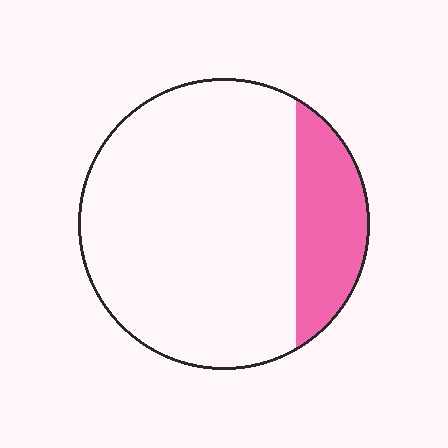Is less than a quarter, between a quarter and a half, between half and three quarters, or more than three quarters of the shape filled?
Less than a quarter.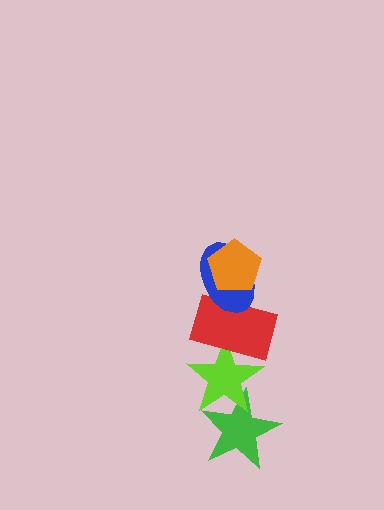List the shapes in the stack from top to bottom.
From top to bottom: the orange pentagon, the blue ellipse, the red rectangle, the lime star, the green star.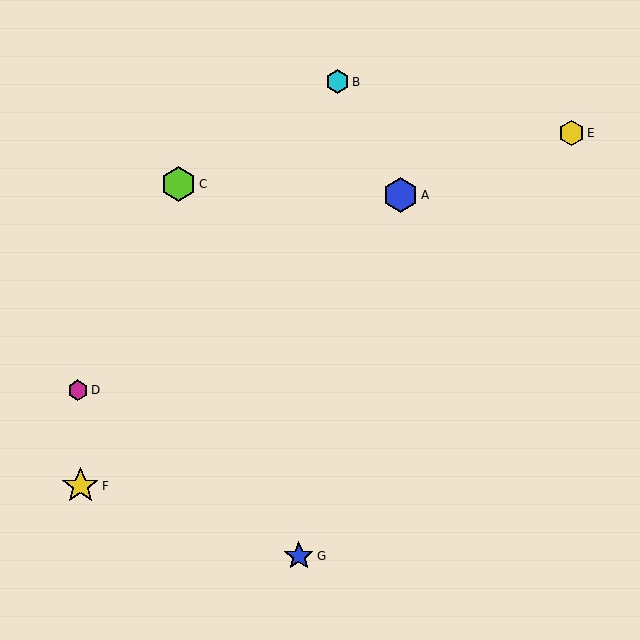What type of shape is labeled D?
Shape D is a magenta hexagon.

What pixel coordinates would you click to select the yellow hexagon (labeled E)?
Click at (571, 133) to select the yellow hexagon E.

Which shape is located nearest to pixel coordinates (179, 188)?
The lime hexagon (labeled C) at (179, 184) is nearest to that location.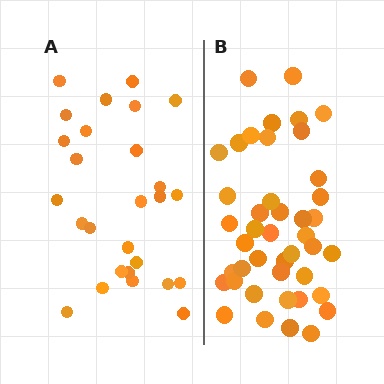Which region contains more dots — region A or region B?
Region B (the right region) has more dots.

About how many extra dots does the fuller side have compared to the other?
Region B has approximately 15 more dots than region A.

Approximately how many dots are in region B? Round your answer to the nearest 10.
About 40 dots. (The exact count is 43, which rounds to 40.)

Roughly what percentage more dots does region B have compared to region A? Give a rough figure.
About 60% more.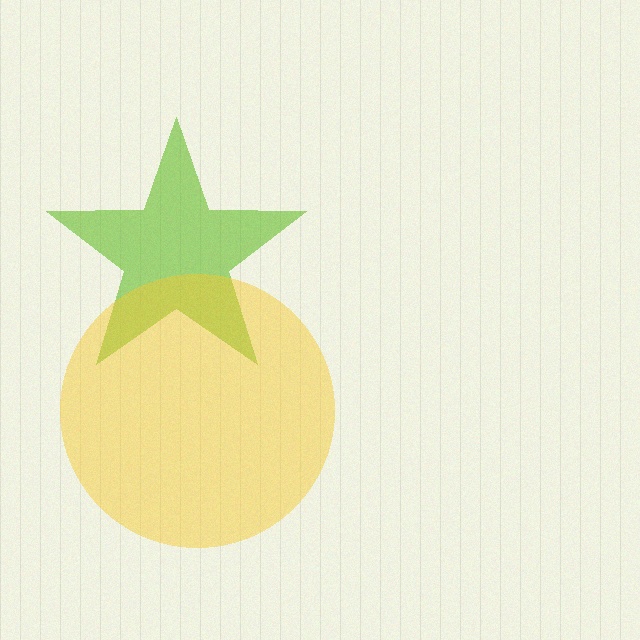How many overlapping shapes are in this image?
There are 2 overlapping shapes in the image.